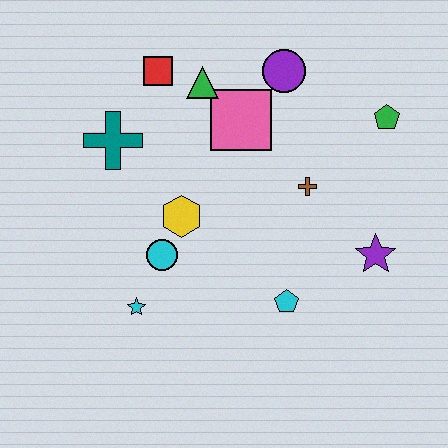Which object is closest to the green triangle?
The red square is closest to the green triangle.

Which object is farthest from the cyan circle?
The green pentagon is farthest from the cyan circle.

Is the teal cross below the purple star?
No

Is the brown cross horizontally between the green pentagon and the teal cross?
Yes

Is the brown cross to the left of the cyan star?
No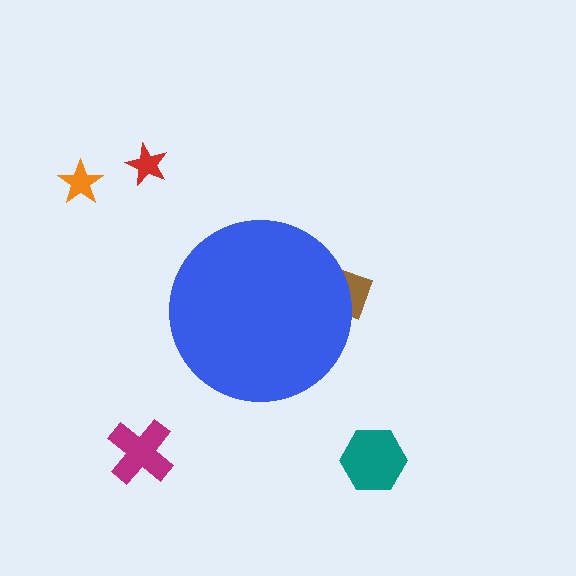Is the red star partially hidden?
No, the red star is fully visible.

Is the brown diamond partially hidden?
Yes, the brown diamond is partially hidden behind the blue circle.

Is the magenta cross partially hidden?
No, the magenta cross is fully visible.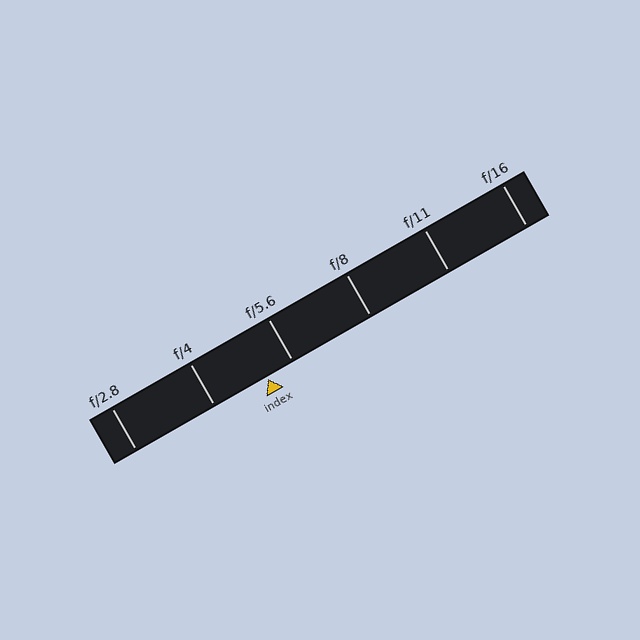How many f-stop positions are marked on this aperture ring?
There are 6 f-stop positions marked.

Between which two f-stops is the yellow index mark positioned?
The index mark is between f/4 and f/5.6.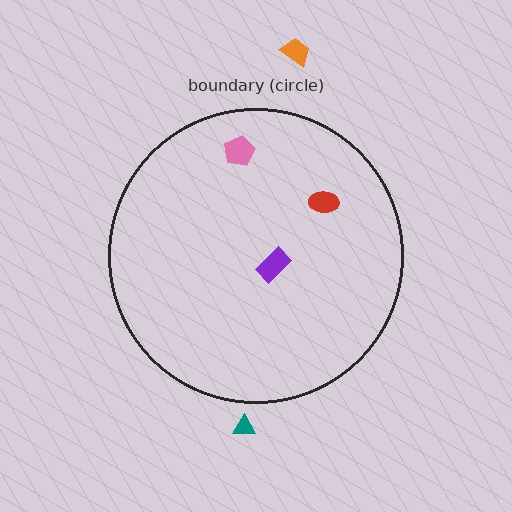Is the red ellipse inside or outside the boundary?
Inside.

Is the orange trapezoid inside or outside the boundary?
Outside.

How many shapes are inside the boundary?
3 inside, 2 outside.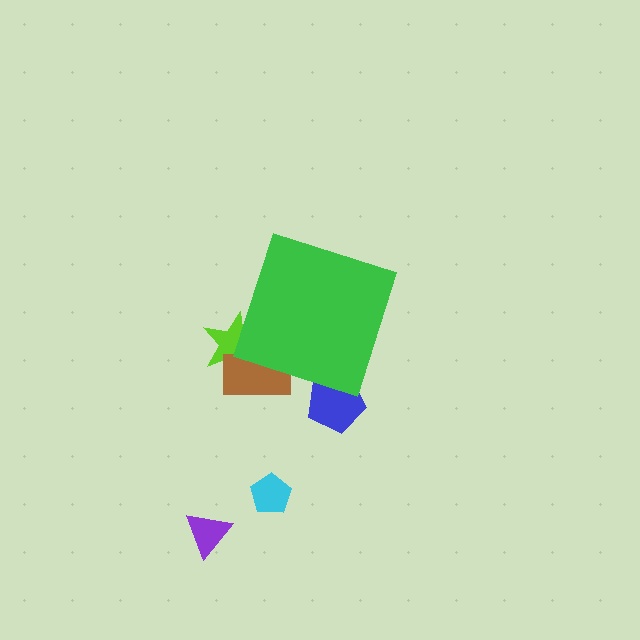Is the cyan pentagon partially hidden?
No, the cyan pentagon is fully visible.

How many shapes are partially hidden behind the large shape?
3 shapes are partially hidden.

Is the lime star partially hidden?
Yes, the lime star is partially hidden behind the green diamond.